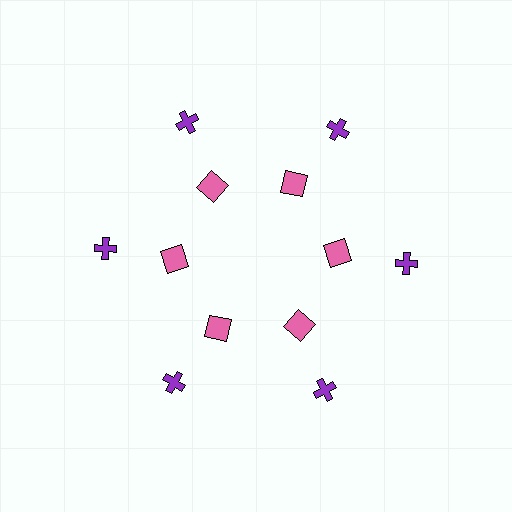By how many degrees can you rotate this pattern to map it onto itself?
The pattern maps onto itself every 60 degrees of rotation.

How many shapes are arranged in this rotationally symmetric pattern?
There are 12 shapes, arranged in 6 groups of 2.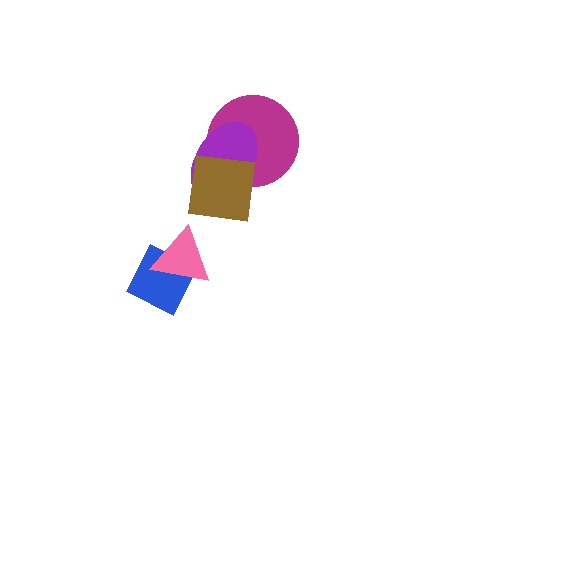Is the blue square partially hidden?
Yes, it is partially covered by another shape.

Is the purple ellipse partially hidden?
Yes, it is partially covered by another shape.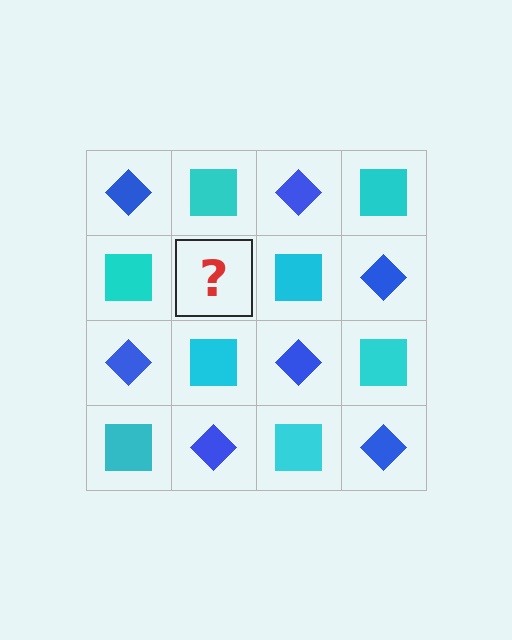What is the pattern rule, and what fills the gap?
The rule is that it alternates blue diamond and cyan square in a checkerboard pattern. The gap should be filled with a blue diamond.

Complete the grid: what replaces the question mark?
The question mark should be replaced with a blue diamond.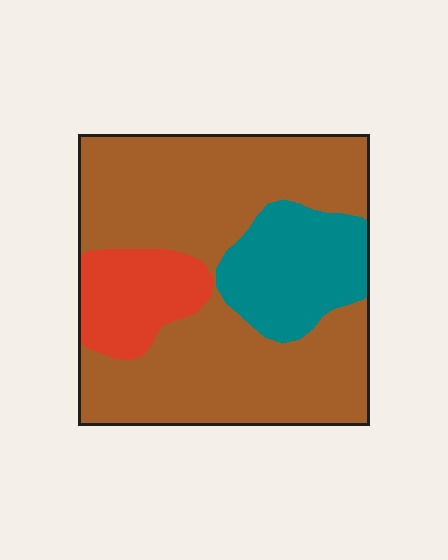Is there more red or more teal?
Teal.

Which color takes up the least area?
Red, at roughly 15%.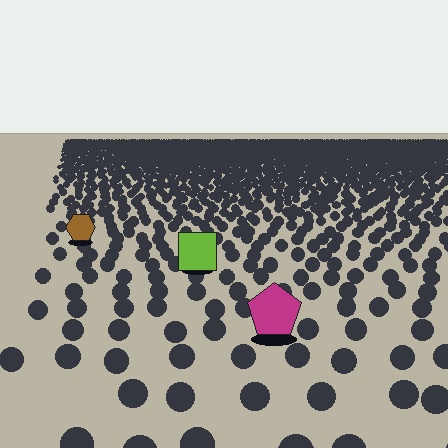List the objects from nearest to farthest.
From nearest to farthest: the magenta pentagon, the lime square, the brown hexagon.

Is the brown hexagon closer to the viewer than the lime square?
No. The lime square is closer — you can tell from the texture gradient: the ground texture is coarser near it.